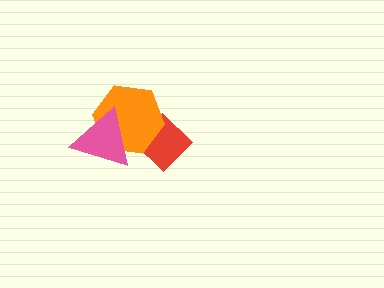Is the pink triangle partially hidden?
No, no other shape covers it.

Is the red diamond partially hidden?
Yes, it is partially covered by another shape.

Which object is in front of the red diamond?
The orange hexagon is in front of the red diamond.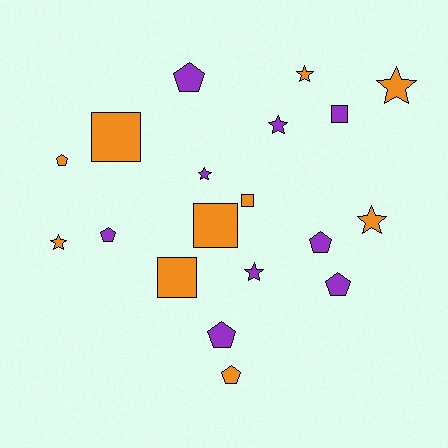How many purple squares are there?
There is 1 purple square.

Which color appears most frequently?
Orange, with 10 objects.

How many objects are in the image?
There are 19 objects.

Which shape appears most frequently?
Pentagon, with 7 objects.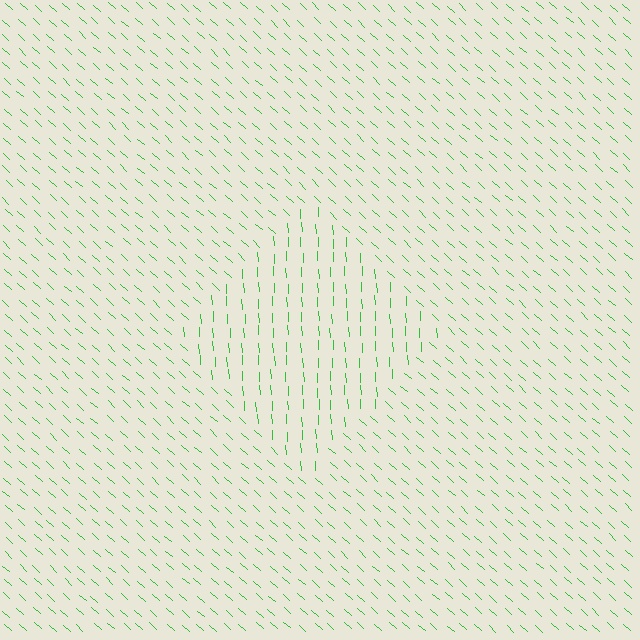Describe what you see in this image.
The image is filled with small green line segments. A diamond region in the image has lines oriented differently from the surrounding lines, creating a visible texture boundary.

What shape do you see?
I see a diamond.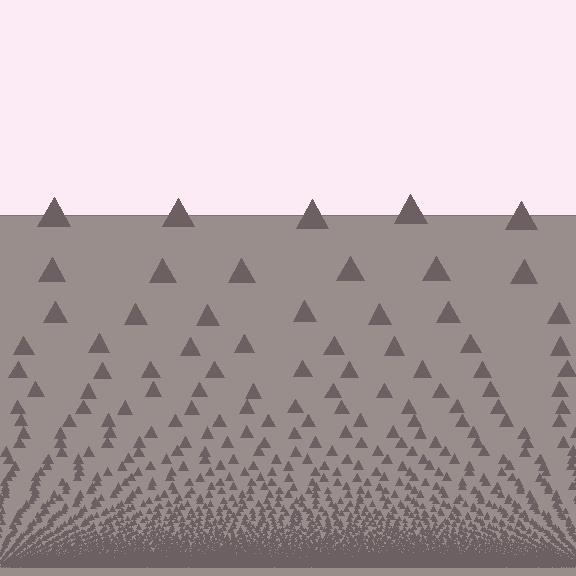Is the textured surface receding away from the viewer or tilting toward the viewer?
The surface appears to tilt toward the viewer. Texture elements get larger and sparser toward the top.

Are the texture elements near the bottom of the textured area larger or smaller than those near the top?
Smaller. The gradient is inverted — elements near the bottom are smaller and denser.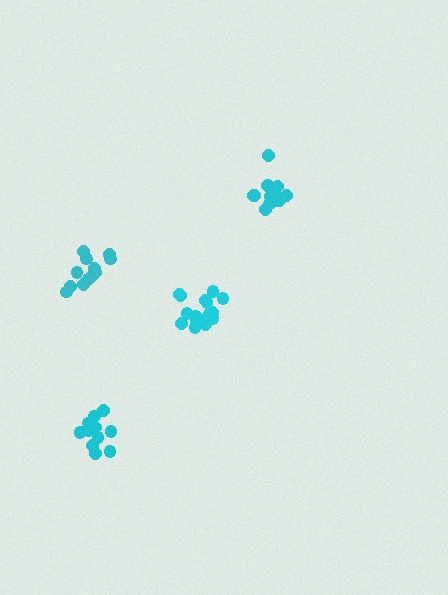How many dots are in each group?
Group 1: 13 dots, Group 2: 12 dots, Group 3: 16 dots, Group 4: 13 dots (54 total).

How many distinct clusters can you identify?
There are 4 distinct clusters.